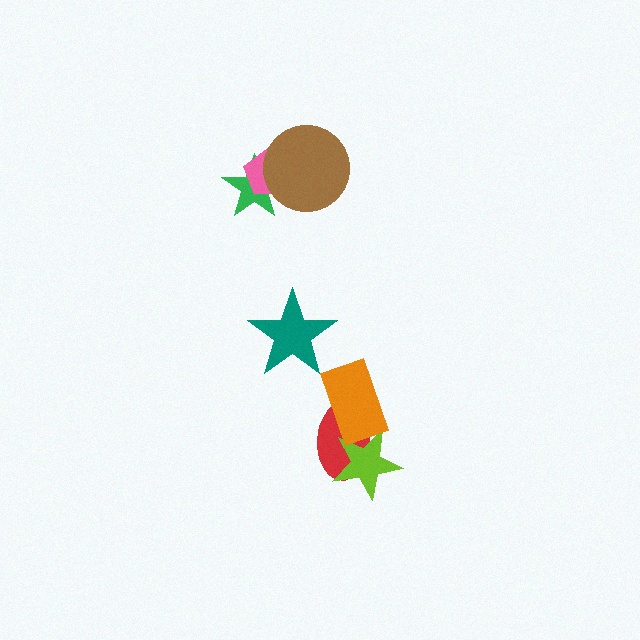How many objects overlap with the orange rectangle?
2 objects overlap with the orange rectangle.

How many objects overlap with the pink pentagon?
2 objects overlap with the pink pentagon.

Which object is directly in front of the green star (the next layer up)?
The pink pentagon is directly in front of the green star.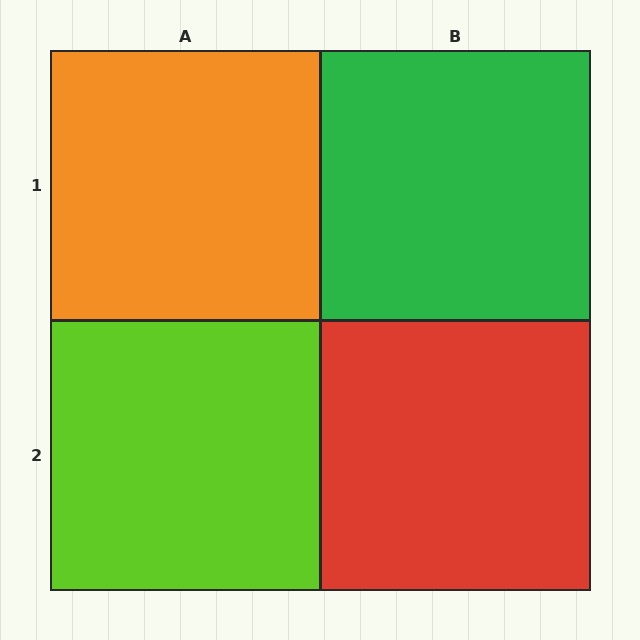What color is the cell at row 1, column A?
Orange.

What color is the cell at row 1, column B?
Green.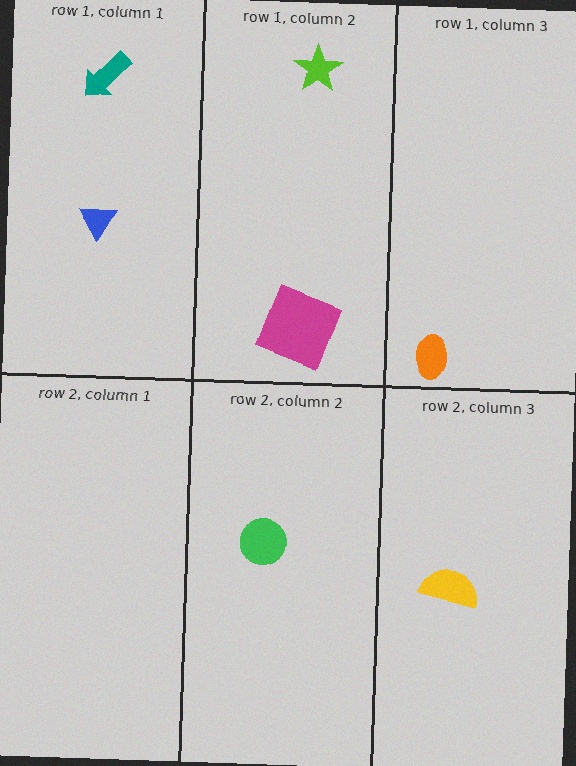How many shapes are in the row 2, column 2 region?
1.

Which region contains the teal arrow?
The row 1, column 1 region.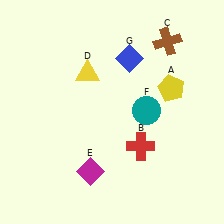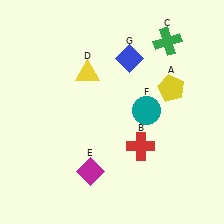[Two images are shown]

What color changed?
The cross (C) changed from brown in Image 1 to green in Image 2.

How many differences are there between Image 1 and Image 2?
There is 1 difference between the two images.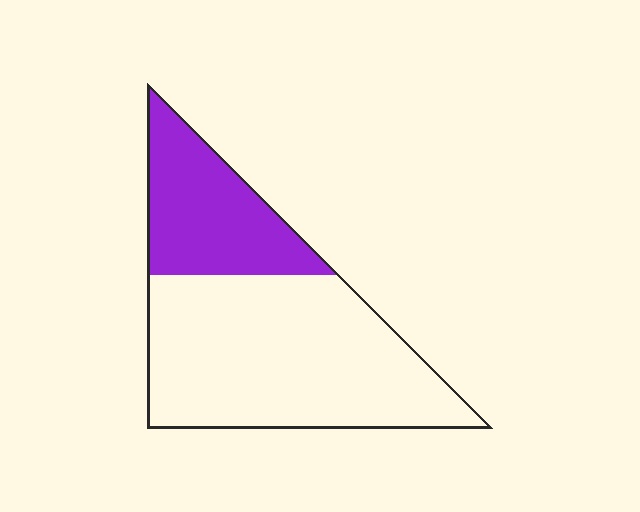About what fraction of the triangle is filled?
About one third (1/3).